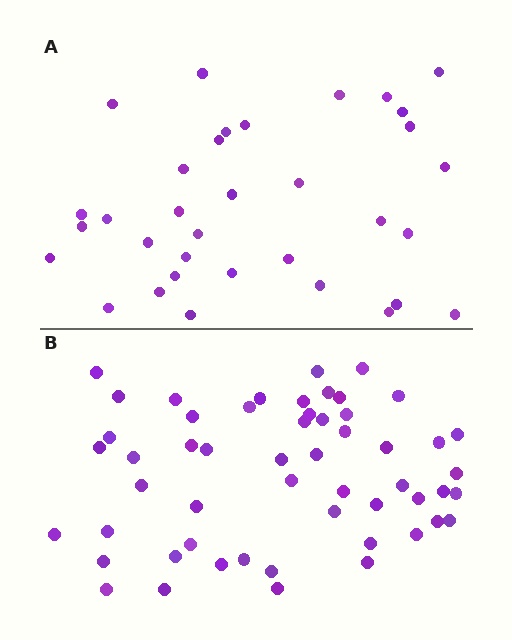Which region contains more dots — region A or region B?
Region B (the bottom region) has more dots.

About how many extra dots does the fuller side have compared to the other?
Region B has approximately 20 more dots than region A.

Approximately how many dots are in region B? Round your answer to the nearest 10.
About 50 dots. (The exact count is 54, which rounds to 50.)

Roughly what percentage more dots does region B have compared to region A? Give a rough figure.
About 60% more.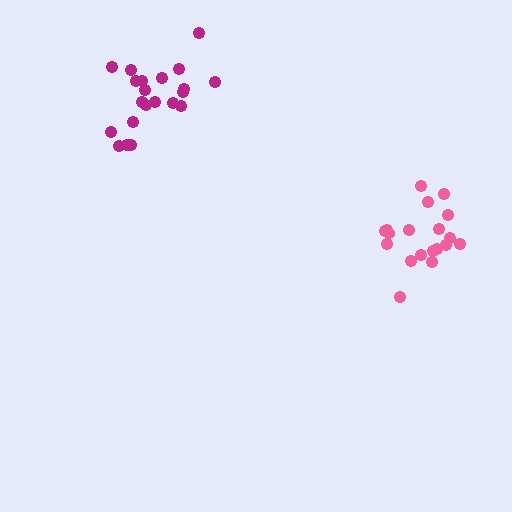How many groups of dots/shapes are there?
There are 2 groups.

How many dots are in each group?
Group 1: 21 dots, Group 2: 20 dots (41 total).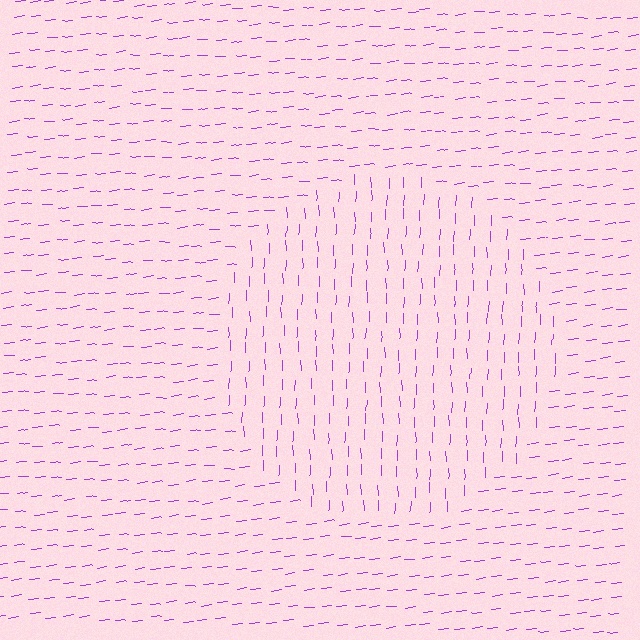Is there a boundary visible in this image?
Yes, there is a texture boundary formed by a change in line orientation.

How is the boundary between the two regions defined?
The boundary is defined purely by a change in line orientation (approximately 84 degrees difference). All lines are the same color and thickness.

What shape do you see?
I see a circle.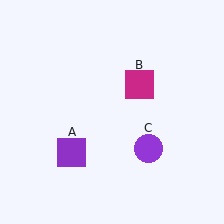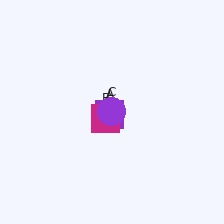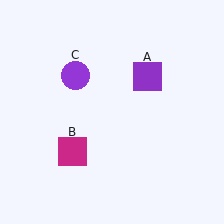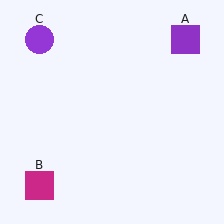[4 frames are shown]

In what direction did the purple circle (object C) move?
The purple circle (object C) moved up and to the left.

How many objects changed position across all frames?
3 objects changed position: purple square (object A), magenta square (object B), purple circle (object C).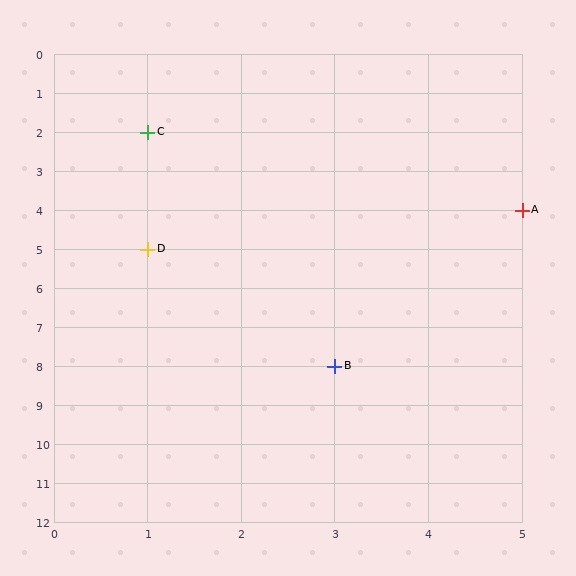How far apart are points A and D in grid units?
Points A and D are 4 columns and 1 row apart (about 4.1 grid units diagonally).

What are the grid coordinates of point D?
Point D is at grid coordinates (1, 5).